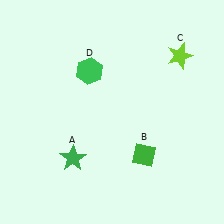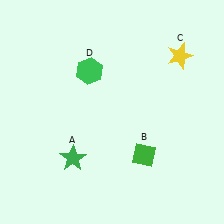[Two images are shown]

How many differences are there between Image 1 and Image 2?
There is 1 difference between the two images.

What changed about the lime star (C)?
In Image 1, C is lime. In Image 2, it changed to yellow.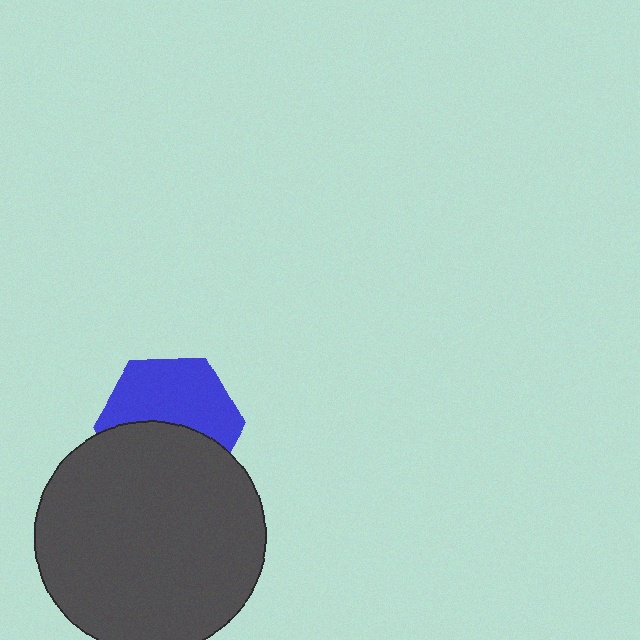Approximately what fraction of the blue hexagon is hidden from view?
Roughly 46% of the blue hexagon is hidden behind the dark gray circle.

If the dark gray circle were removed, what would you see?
You would see the complete blue hexagon.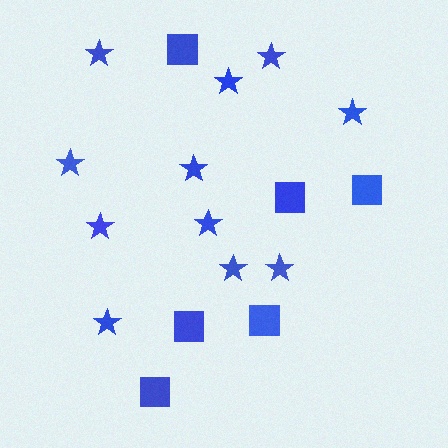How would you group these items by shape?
There are 2 groups: one group of stars (11) and one group of squares (6).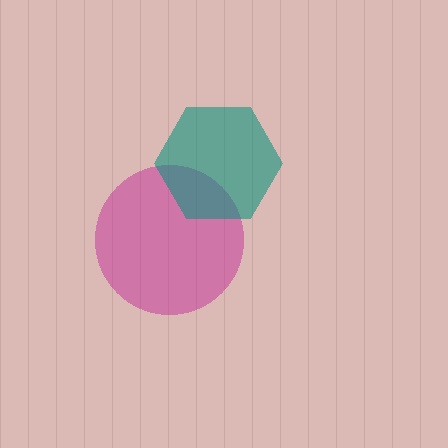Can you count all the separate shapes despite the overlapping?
Yes, there are 2 separate shapes.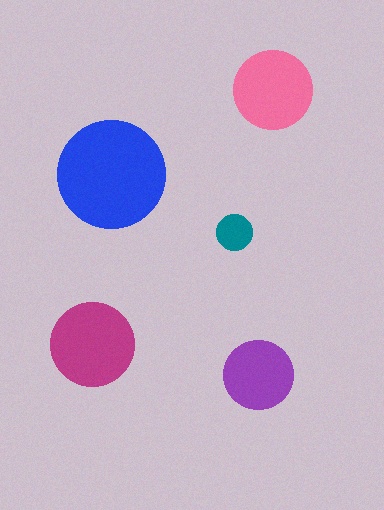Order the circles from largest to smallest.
the blue one, the magenta one, the pink one, the purple one, the teal one.